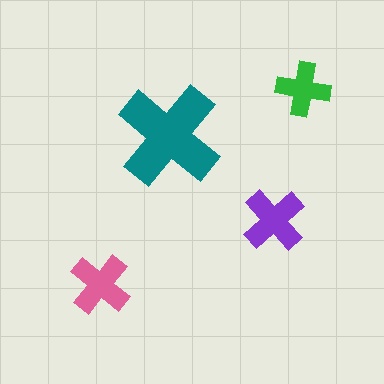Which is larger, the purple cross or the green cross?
The purple one.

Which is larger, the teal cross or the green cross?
The teal one.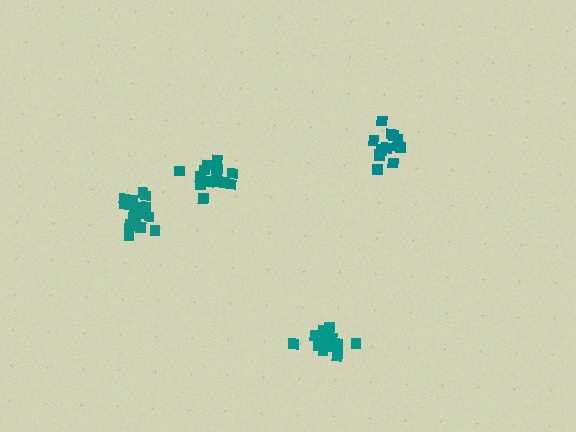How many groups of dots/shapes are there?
There are 4 groups.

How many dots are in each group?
Group 1: 17 dots, Group 2: 14 dots, Group 3: 14 dots, Group 4: 18 dots (63 total).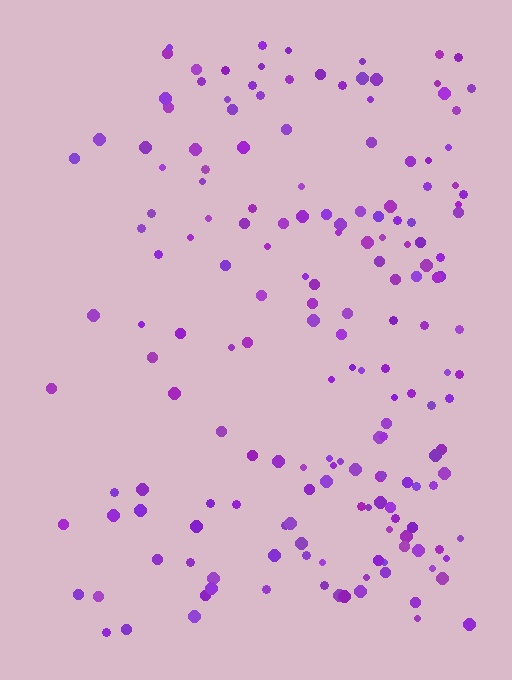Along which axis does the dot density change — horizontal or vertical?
Horizontal.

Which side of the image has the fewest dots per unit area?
The left.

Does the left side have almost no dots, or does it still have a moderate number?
Still a moderate number, just noticeably fewer than the right.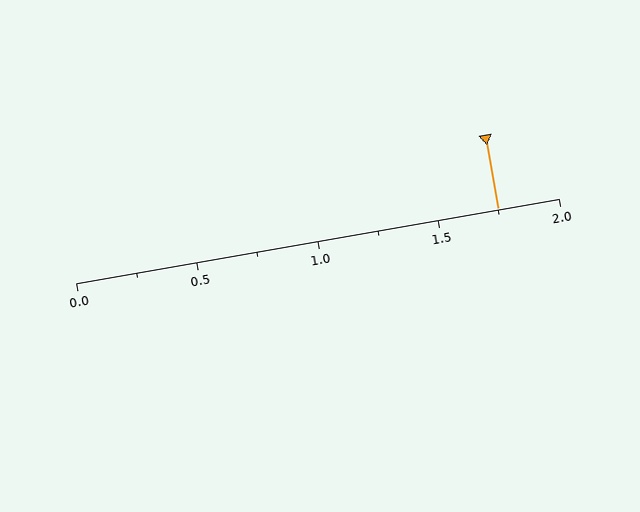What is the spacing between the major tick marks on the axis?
The major ticks are spaced 0.5 apart.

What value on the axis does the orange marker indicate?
The marker indicates approximately 1.75.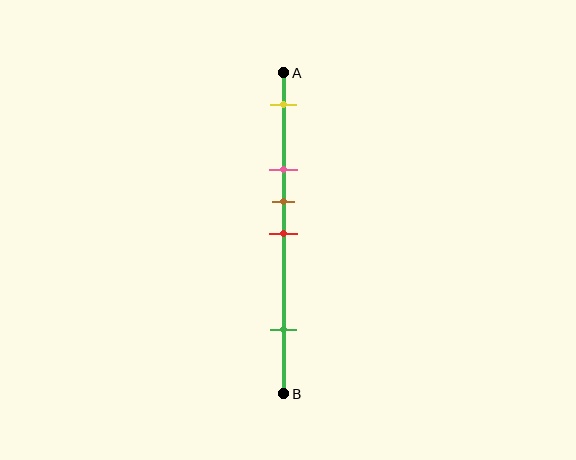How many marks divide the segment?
There are 5 marks dividing the segment.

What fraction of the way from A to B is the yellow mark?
The yellow mark is approximately 10% (0.1) of the way from A to B.